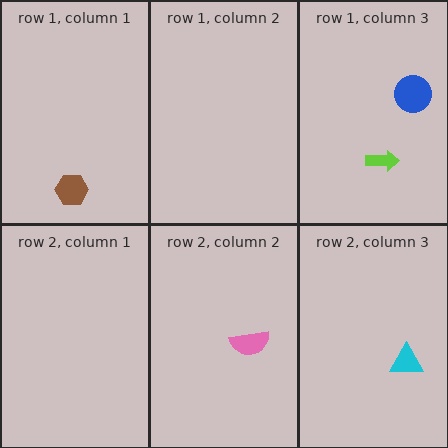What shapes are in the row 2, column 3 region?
The cyan triangle.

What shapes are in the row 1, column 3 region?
The lime arrow, the blue circle.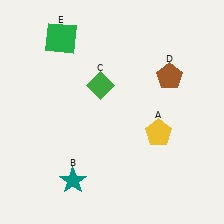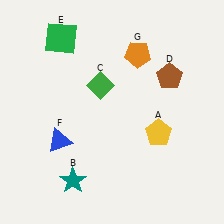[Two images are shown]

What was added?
A blue triangle (F), an orange pentagon (G) were added in Image 2.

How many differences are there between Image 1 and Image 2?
There are 2 differences between the two images.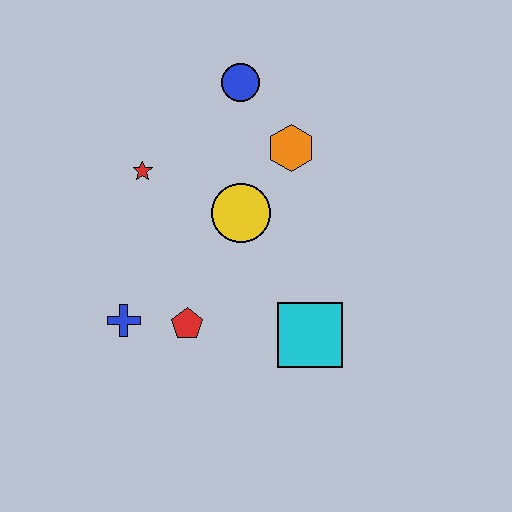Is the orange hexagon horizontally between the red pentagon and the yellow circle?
No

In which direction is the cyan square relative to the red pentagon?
The cyan square is to the right of the red pentagon.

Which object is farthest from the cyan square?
The blue circle is farthest from the cyan square.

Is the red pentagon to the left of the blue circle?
Yes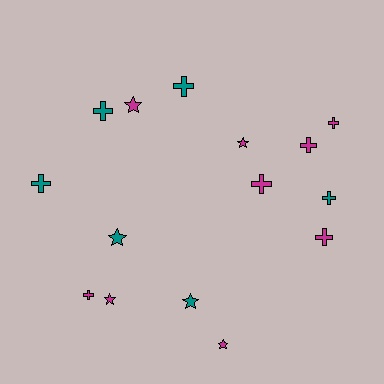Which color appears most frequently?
Magenta, with 9 objects.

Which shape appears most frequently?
Cross, with 9 objects.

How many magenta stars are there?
There are 4 magenta stars.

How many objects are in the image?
There are 15 objects.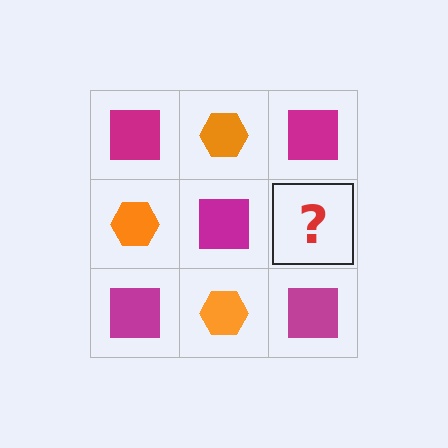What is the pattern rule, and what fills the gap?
The rule is that it alternates magenta square and orange hexagon in a checkerboard pattern. The gap should be filled with an orange hexagon.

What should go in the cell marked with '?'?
The missing cell should contain an orange hexagon.